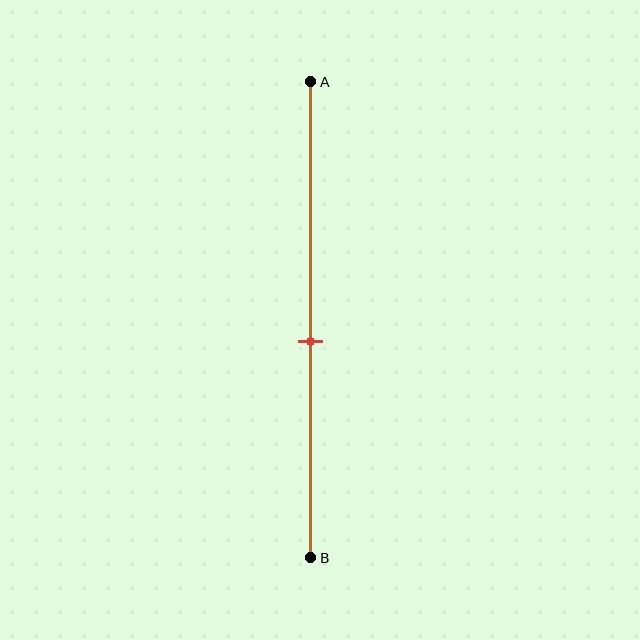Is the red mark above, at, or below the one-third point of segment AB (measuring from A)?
The red mark is below the one-third point of segment AB.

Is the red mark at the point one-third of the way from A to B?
No, the mark is at about 55% from A, not at the 33% one-third point.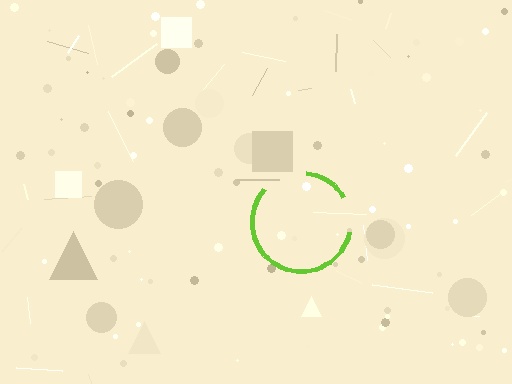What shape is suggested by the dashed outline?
The dashed outline suggests a circle.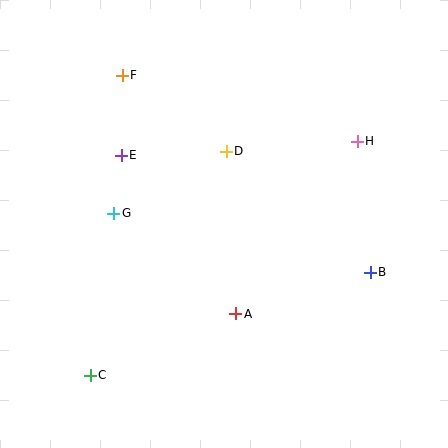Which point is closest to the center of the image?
Point D at (226, 151) is closest to the center.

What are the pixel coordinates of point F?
Point F is at (122, 75).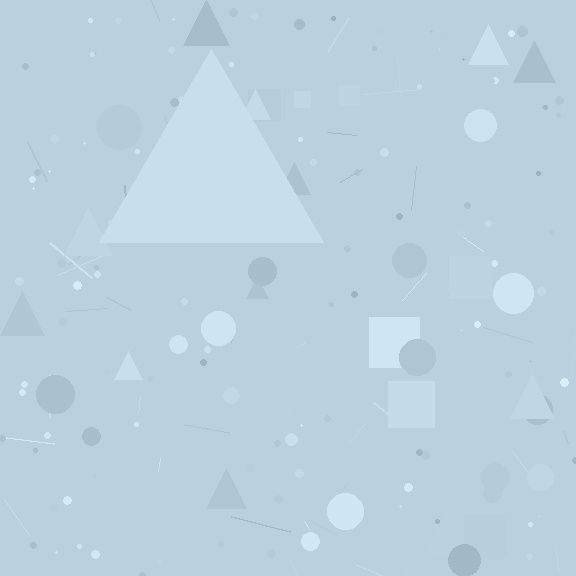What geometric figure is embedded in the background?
A triangle is embedded in the background.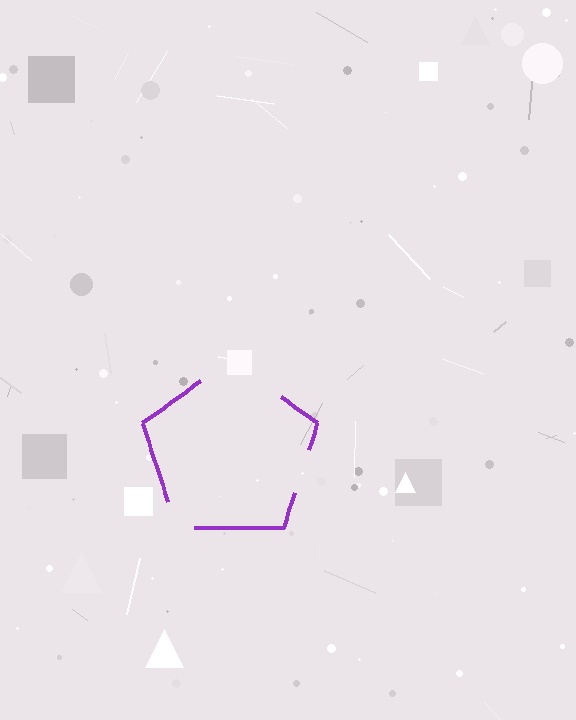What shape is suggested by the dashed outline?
The dashed outline suggests a pentagon.